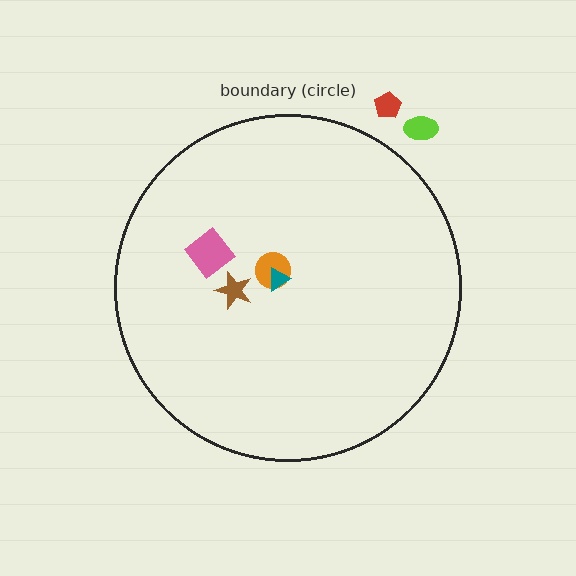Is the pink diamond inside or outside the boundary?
Inside.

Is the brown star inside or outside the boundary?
Inside.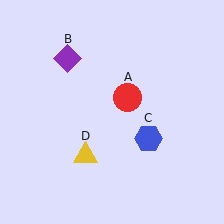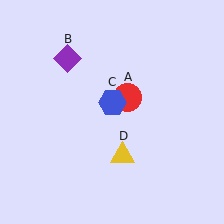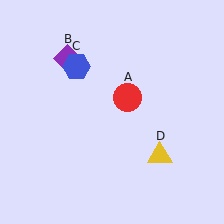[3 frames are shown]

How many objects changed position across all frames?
2 objects changed position: blue hexagon (object C), yellow triangle (object D).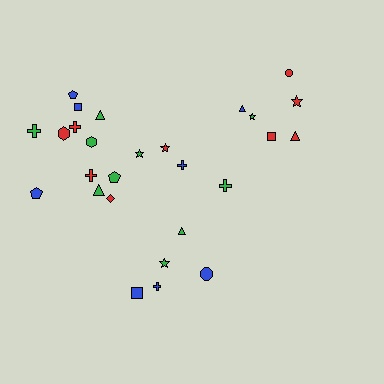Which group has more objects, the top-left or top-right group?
The top-left group.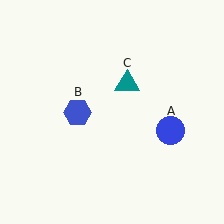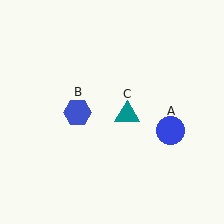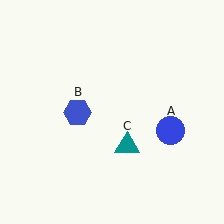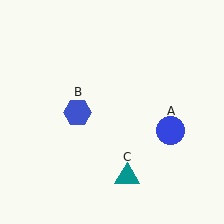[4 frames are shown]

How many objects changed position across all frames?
1 object changed position: teal triangle (object C).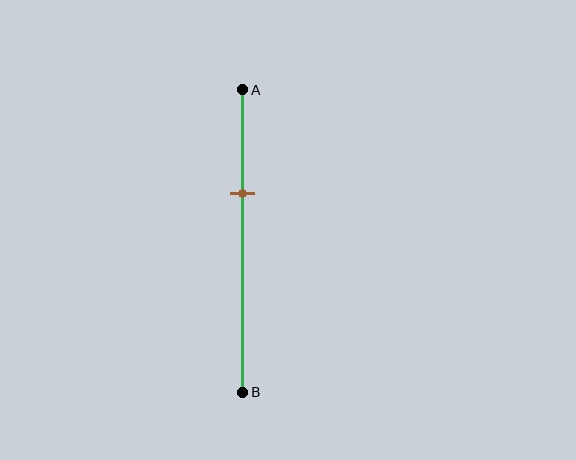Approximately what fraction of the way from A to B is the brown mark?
The brown mark is approximately 35% of the way from A to B.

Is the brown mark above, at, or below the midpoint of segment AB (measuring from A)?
The brown mark is above the midpoint of segment AB.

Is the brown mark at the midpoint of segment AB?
No, the mark is at about 35% from A, not at the 50% midpoint.